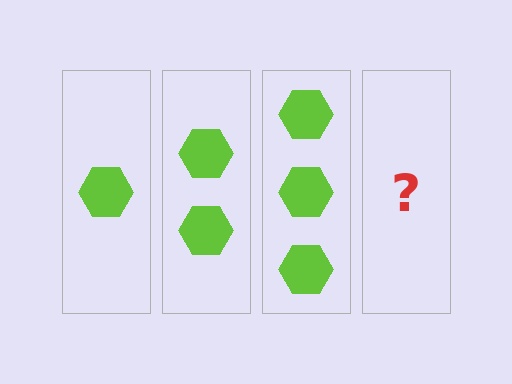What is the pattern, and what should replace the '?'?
The pattern is that each step adds one more hexagon. The '?' should be 4 hexagons.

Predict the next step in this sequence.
The next step is 4 hexagons.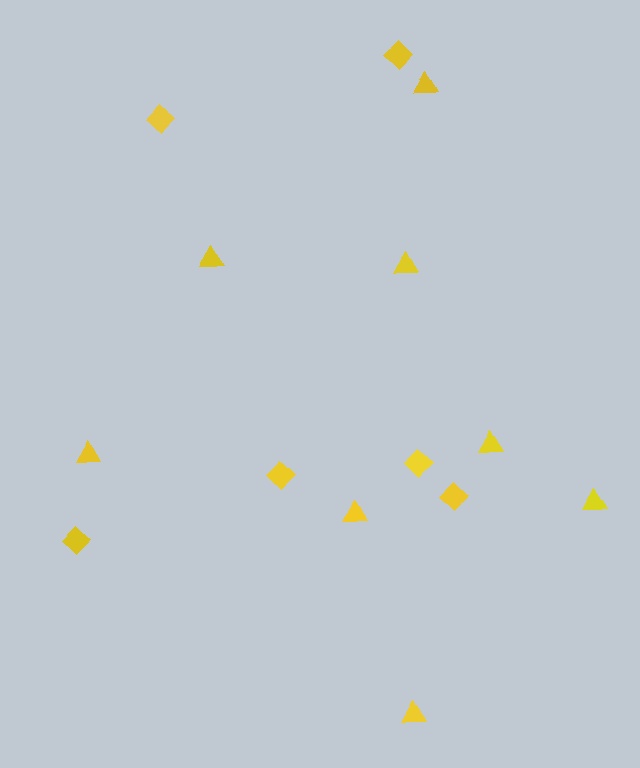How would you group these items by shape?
There are 2 groups: one group of diamonds (6) and one group of triangles (8).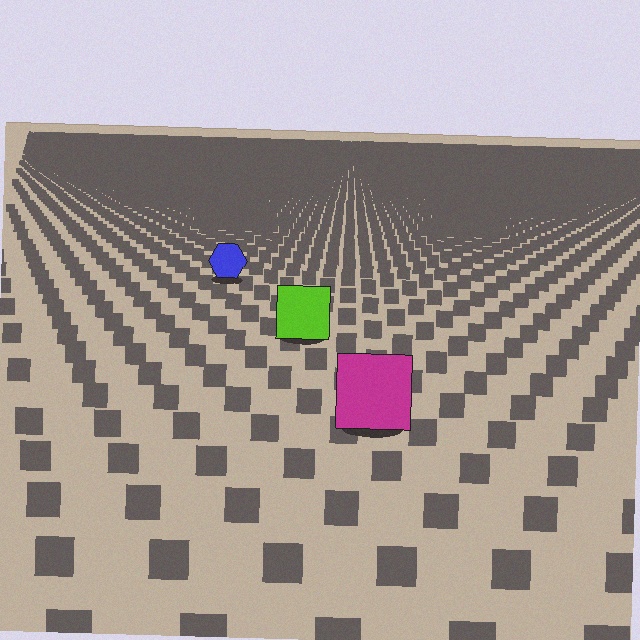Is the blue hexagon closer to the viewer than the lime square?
No. The lime square is closer — you can tell from the texture gradient: the ground texture is coarser near it.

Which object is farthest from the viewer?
The blue hexagon is farthest from the viewer. It appears smaller and the ground texture around it is denser.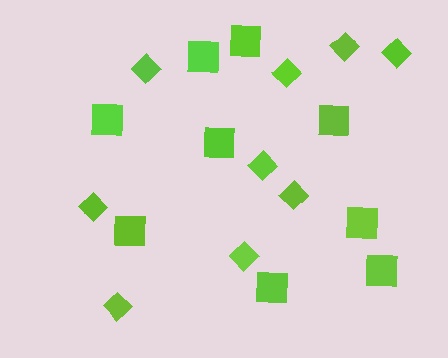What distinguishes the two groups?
There are 2 groups: one group of diamonds (9) and one group of squares (9).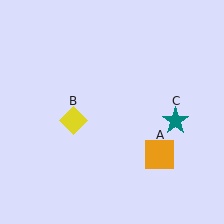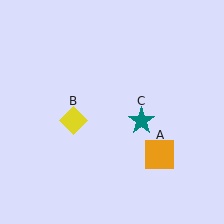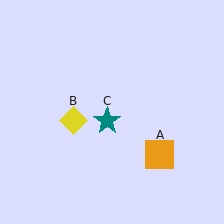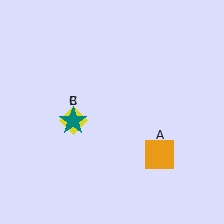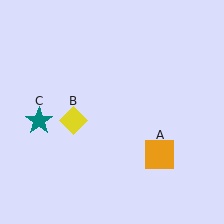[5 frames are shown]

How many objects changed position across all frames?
1 object changed position: teal star (object C).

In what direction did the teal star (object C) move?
The teal star (object C) moved left.